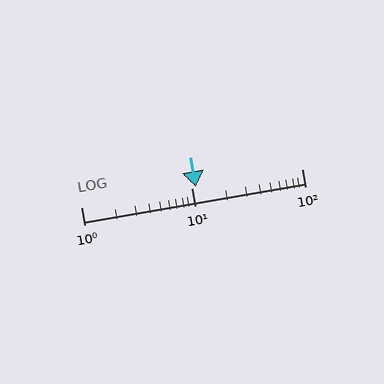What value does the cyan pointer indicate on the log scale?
The pointer indicates approximately 11.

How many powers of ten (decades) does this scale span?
The scale spans 2 decades, from 1 to 100.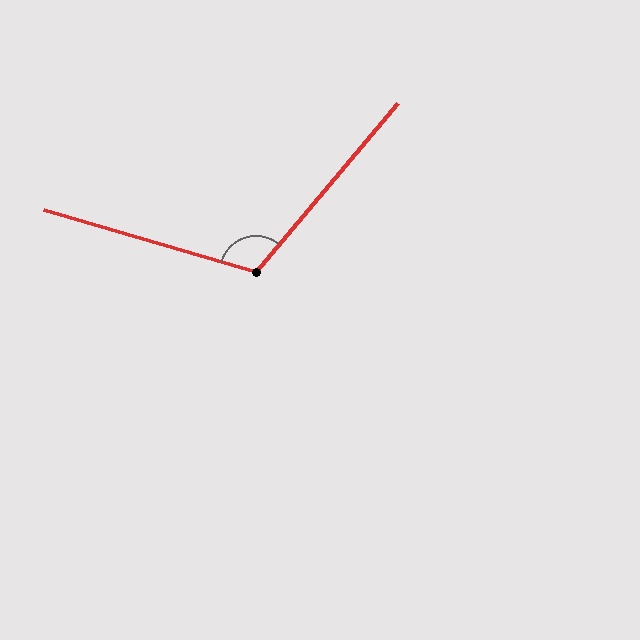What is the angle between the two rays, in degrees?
Approximately 114 degrees.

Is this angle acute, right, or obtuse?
It is obtuse.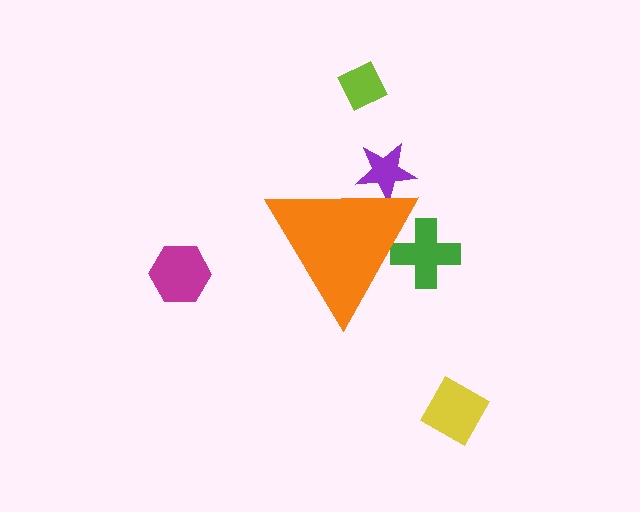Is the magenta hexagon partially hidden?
No, the magenta hexagon is fully visible.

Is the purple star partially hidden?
Yes, the purple star is partially hidden behind the orange triangle.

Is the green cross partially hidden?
Yes, the green cross is partially hidden behind the orange triangle.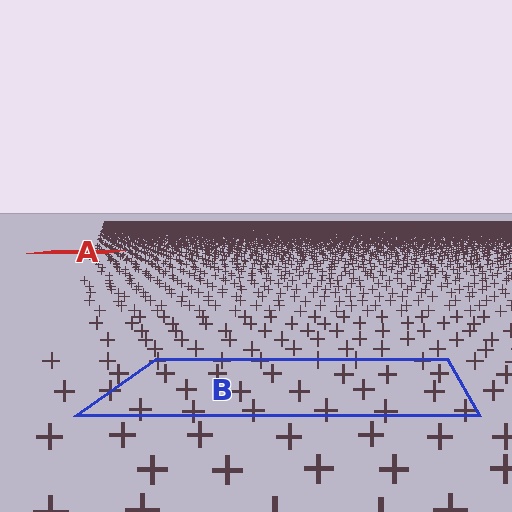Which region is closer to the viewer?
Region B is closer. The texture elements there are larger and more spread out.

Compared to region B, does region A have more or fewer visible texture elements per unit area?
Region A has more texture elements per unit area — they are packed more densely because it is farther away.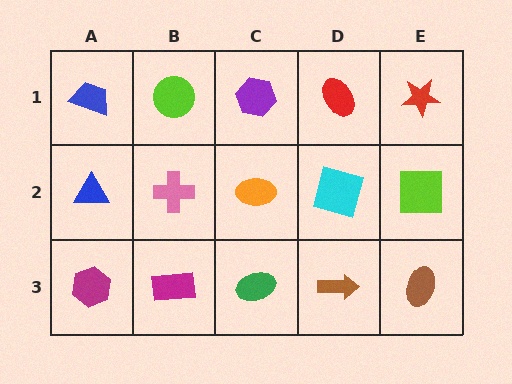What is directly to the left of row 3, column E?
A brown arrow.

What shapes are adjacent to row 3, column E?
A lime square (row 2, column E), a brown arrow (row 3, column D).